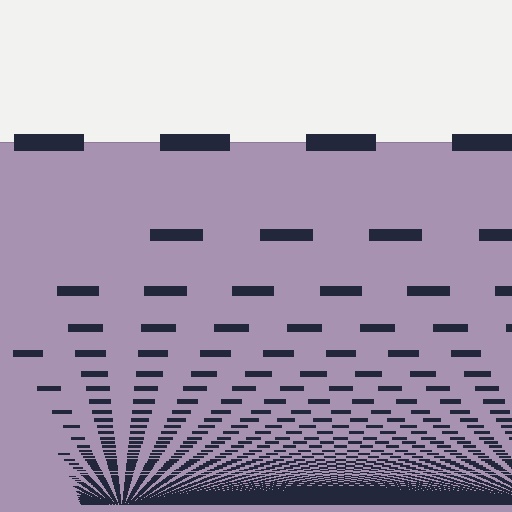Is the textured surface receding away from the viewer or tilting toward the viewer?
The surface appears to tilt toward the viewer. Texture elements get larger and sparser toward the top.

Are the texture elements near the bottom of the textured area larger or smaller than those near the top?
Smaller. The gradient is inverted — elements near the bottom are smaller and denser.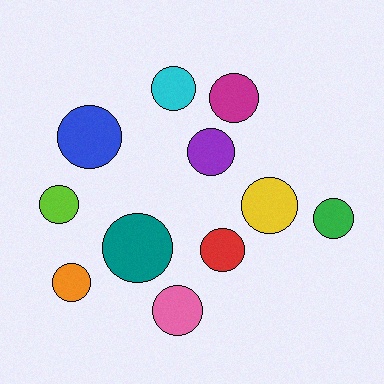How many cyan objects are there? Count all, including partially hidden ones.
There is 1 cyan object.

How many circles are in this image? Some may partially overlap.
There are 11 circles.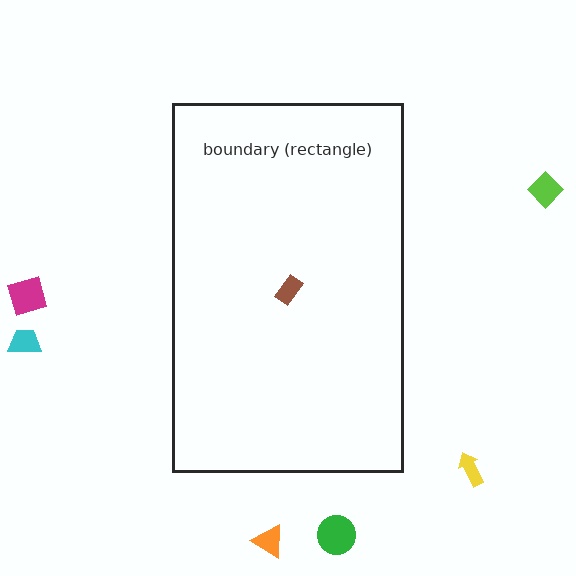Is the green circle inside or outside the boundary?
Outside.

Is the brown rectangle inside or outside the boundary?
Inside.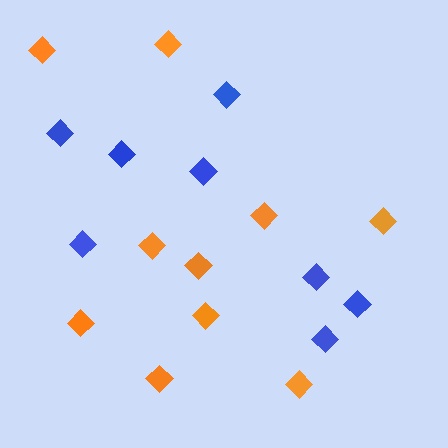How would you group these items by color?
There are 2 groups: one group of blue diamonds (8) and one group of orange diamonds (10).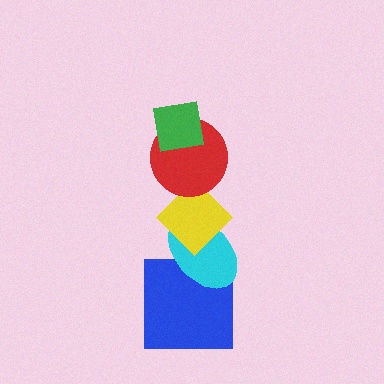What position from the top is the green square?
The green square is 1st from the top.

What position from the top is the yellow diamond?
The yellow diamond is 3rd from the top.